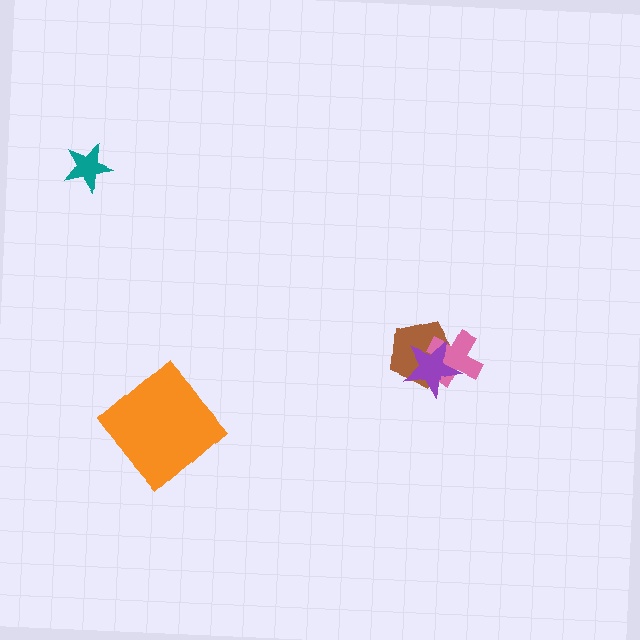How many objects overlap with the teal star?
0 objects overlap with the teal star.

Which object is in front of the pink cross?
The purple star is in front of the pink cross.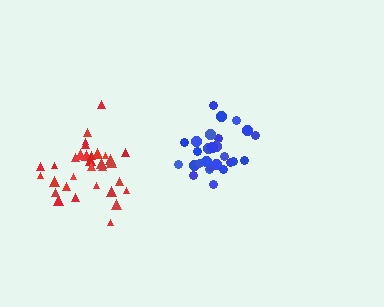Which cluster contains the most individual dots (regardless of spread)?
Red (32).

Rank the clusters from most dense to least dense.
red, blue.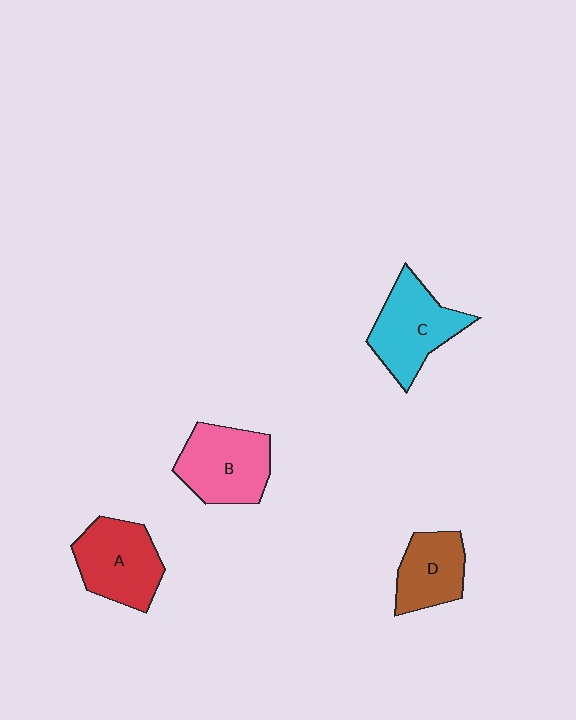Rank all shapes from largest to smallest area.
From largest to smallest: C (cyan), B (pink), A (red), D (brown).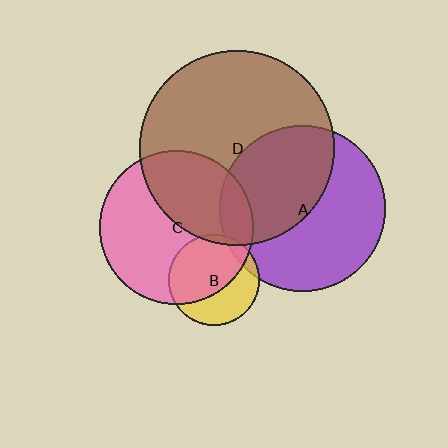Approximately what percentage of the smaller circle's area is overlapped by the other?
Approximately 60%.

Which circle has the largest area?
Circle D (brown).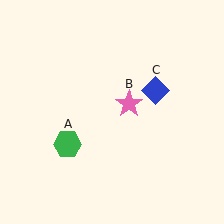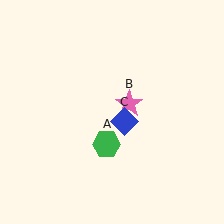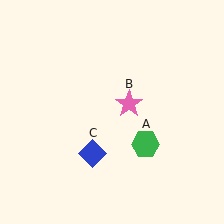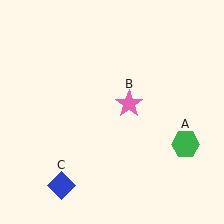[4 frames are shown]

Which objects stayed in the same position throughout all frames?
Pink star (object B) remained stationary.